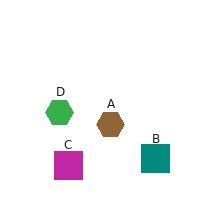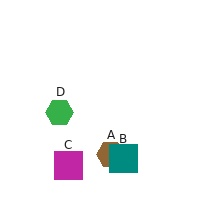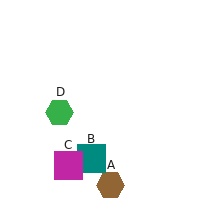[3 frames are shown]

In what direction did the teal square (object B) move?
The teal square (object B) moved left.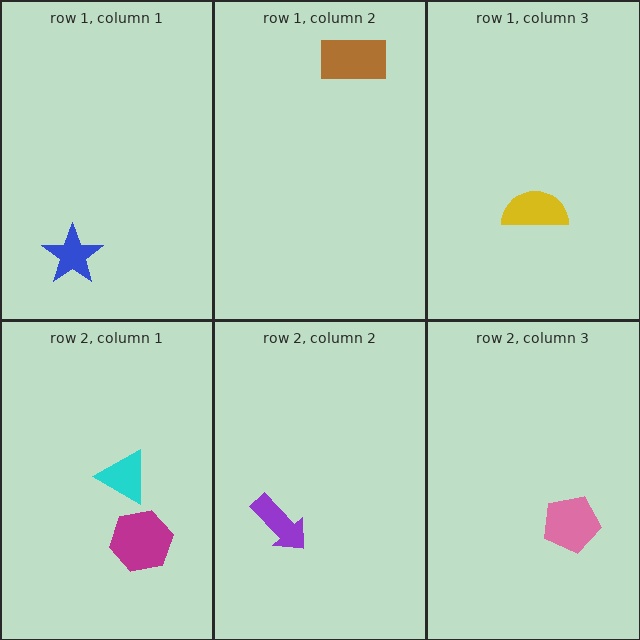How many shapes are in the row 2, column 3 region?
1.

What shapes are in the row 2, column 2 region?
The purple arrow.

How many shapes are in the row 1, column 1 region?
1.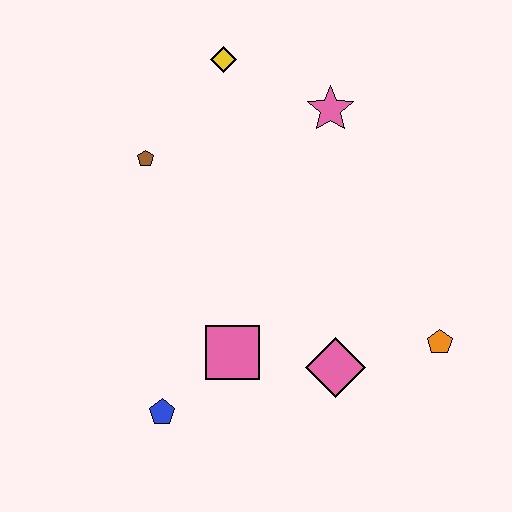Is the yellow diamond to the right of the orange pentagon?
No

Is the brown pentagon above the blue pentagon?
Yes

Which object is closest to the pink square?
The blue pentagon is closest to the pink square.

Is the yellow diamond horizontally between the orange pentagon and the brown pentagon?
Yes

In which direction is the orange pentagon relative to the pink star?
The orange pentagon is below the pink star.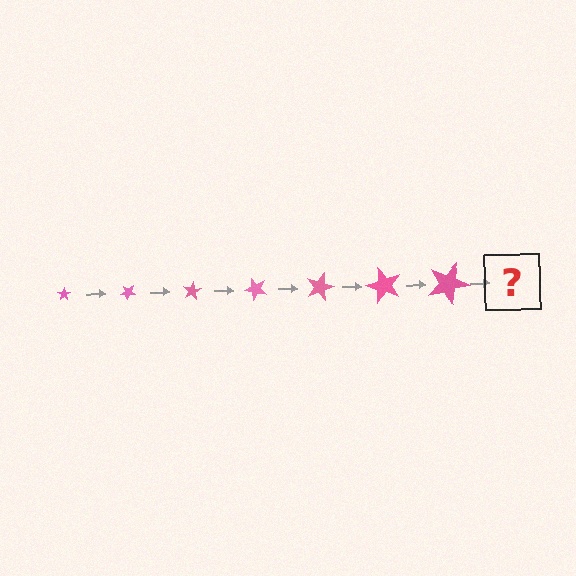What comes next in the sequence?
The next element should be a star, larger than the previous one and rotated 280 degrees from the start.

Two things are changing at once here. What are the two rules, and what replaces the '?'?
The two rules are that the star grows larger each step and it rotates 40 degrees each step. The '?' should be a star, larger than the previous one and rotated 280 degrees from the start.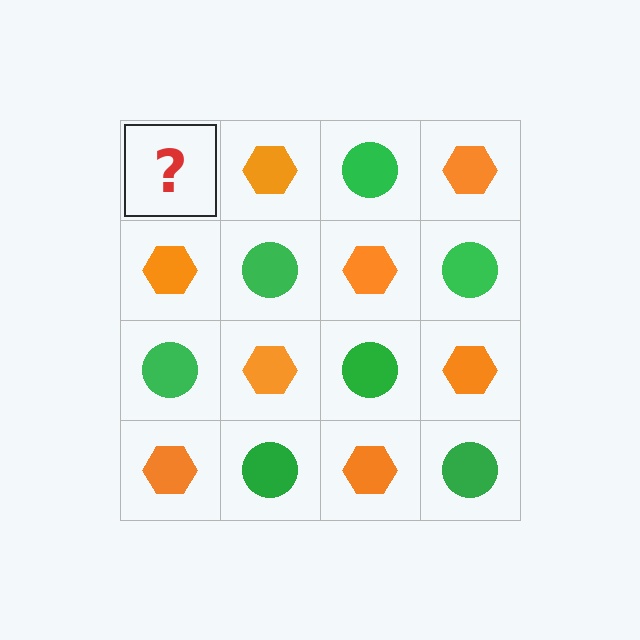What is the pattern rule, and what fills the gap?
The rule is that it alternates green circle and orange hexagon in a checkerboard pattern. The gap should be filled with a green circle.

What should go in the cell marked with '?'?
The missing cell should contain a green circle.